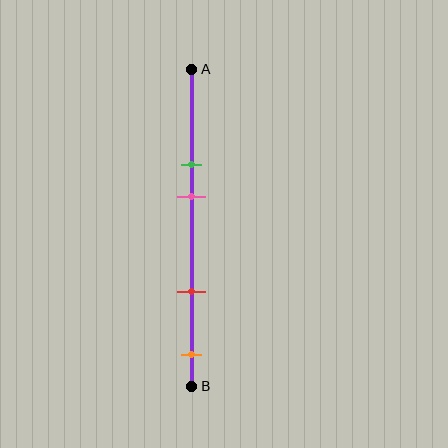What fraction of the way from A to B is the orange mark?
The orange mark is approximately 90% (0.9) of the way from A to B.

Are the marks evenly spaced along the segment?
No, the marks are not evenly spaced.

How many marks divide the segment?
There are 4 marks dividing the segment.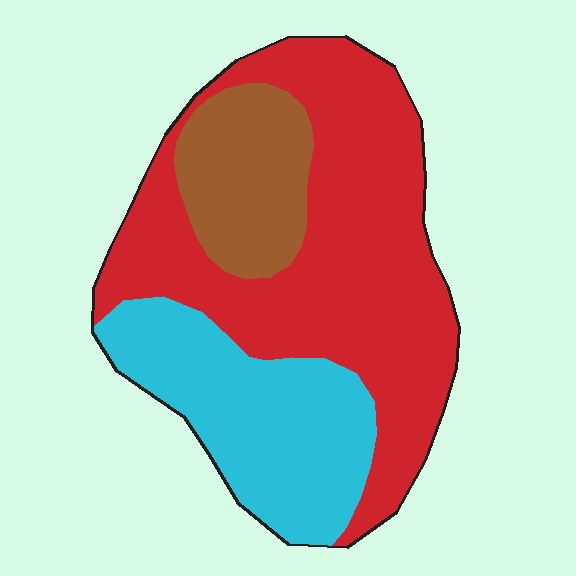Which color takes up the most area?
Red, at roughly 55%.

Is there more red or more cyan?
Red.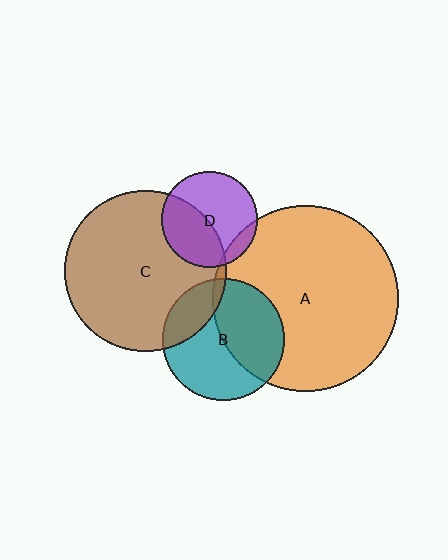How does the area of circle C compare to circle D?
Approximately 2.9 times.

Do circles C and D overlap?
Yes.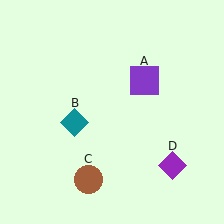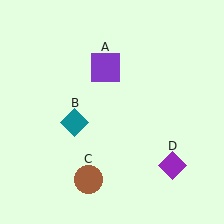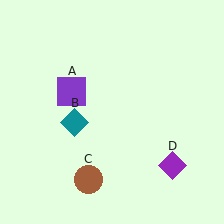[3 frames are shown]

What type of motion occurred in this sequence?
The purple square (object A) rotated counterclockwise around the center of the scene.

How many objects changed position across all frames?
1 object changed position: purple square (object A).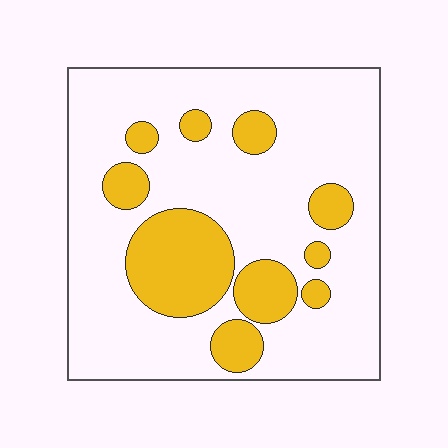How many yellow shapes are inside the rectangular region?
10.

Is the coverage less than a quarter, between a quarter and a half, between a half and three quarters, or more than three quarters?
Less than a quarter.